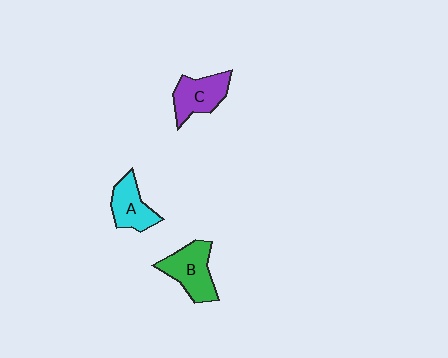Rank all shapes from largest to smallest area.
From largest to smallest: B (green), C (purple), A (cyan).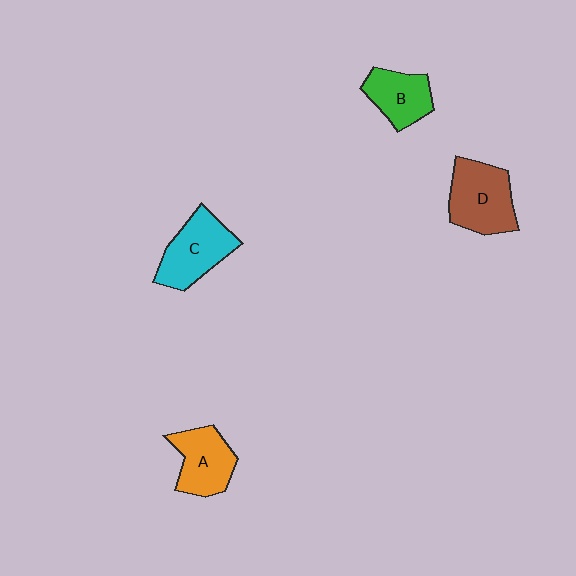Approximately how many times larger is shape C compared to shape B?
Approximately 1.3 times.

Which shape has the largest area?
Shape D (brown).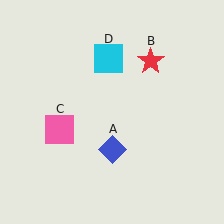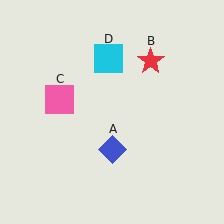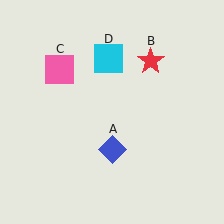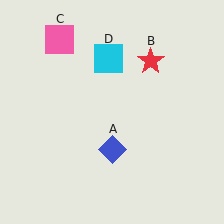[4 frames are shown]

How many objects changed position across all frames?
1 object changed position: pink square (object C).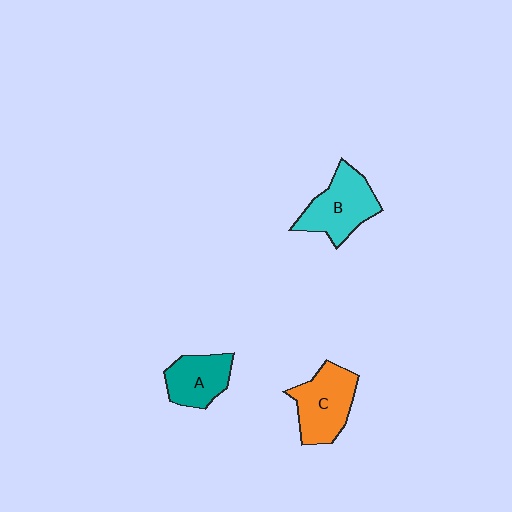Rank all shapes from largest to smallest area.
From largest to smallest: B (cyan), C (orange), A (teal).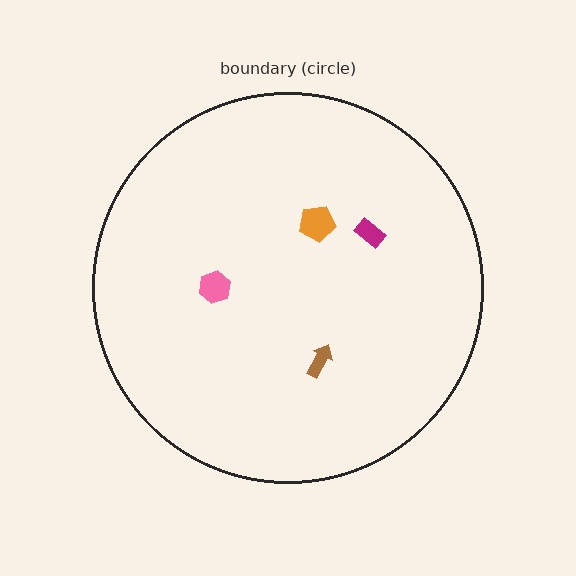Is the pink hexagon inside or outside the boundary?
Inside.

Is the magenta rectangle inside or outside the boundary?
Inside.